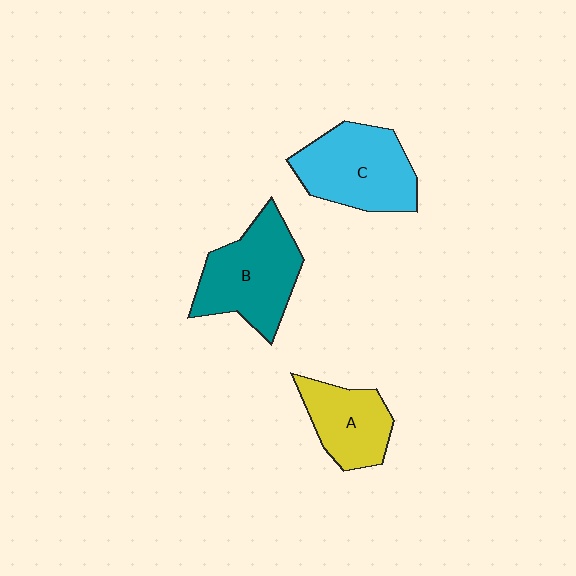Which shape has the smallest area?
Shape A (yellow).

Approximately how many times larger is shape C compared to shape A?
Approximately 1.4 times.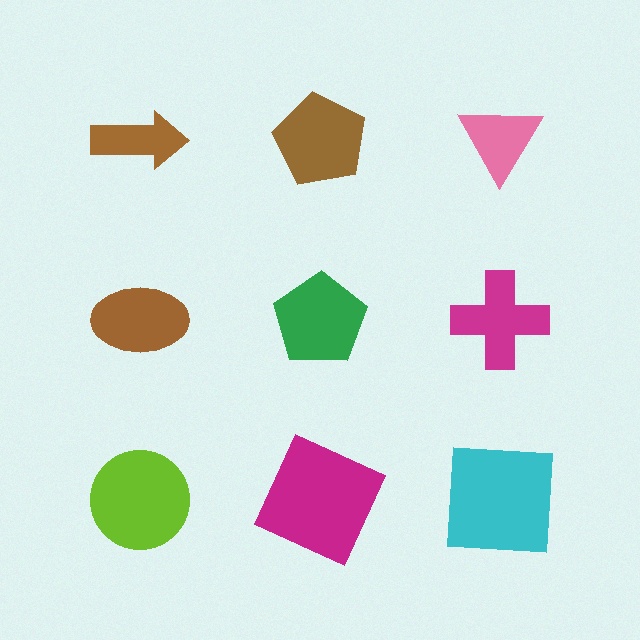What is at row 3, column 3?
A cyan square.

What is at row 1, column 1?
A brown arrow.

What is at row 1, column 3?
A pink triangle.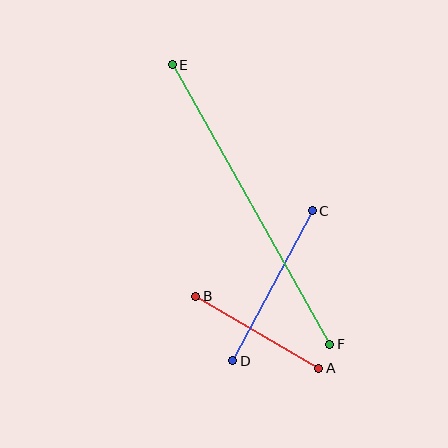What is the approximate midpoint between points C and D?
The midpoint is at approximately (273, 286) pixels.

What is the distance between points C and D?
The distance is approximately 170 pixels.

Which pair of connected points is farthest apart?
Points E and F are farthest apart.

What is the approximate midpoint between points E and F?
The midpoint is at approximately (251, 205) pixels.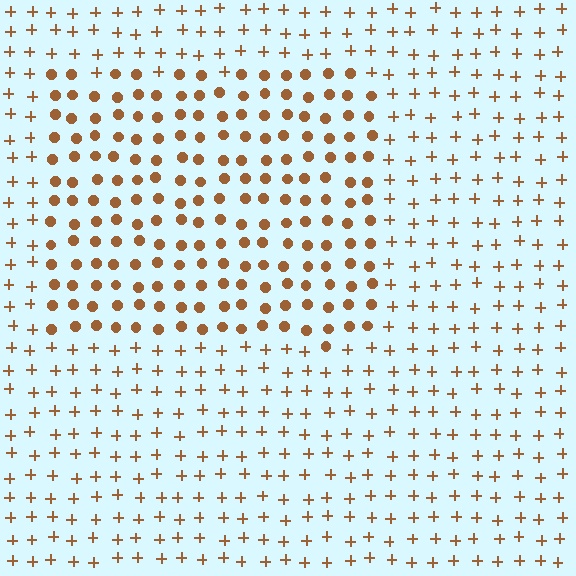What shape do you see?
I see a rectangle.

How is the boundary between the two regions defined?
The boundary is defined by a change in element shape: circles inside vs. plus signs outside. All elements share the same color and spacing.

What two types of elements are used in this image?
The image uses circles inside the rectangle region and plus signs outside it.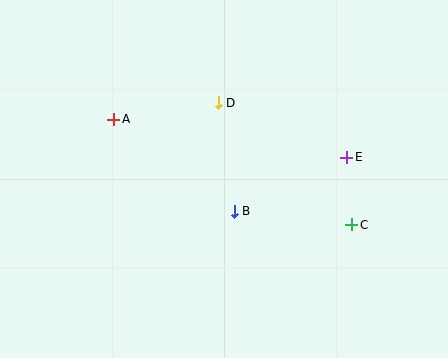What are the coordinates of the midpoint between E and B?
The midpoint between E and B is at (290, 184).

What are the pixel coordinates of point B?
Point B is at (234, 211).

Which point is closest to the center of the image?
Point B at (234, 211) is closest to the center.